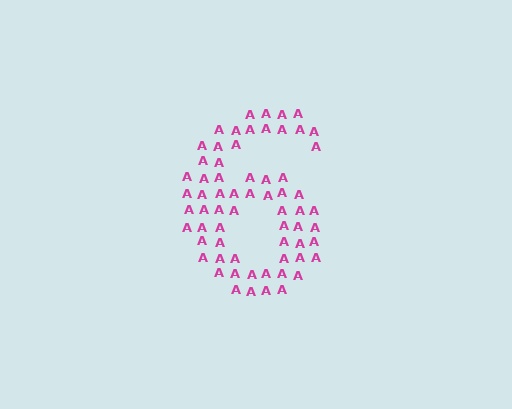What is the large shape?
The large shape is the digit 6.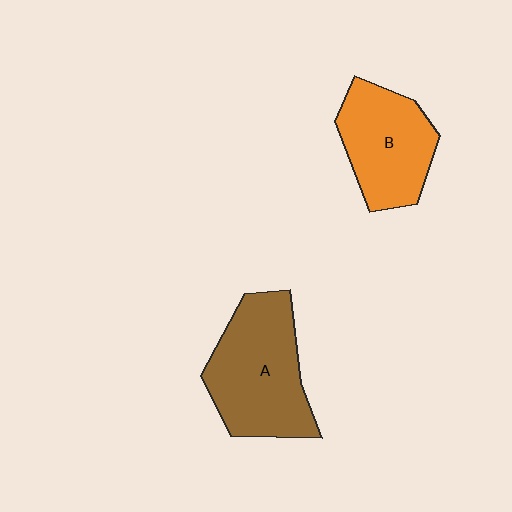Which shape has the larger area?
Shape A (brown).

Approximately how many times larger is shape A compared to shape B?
Approximately 1.3 times.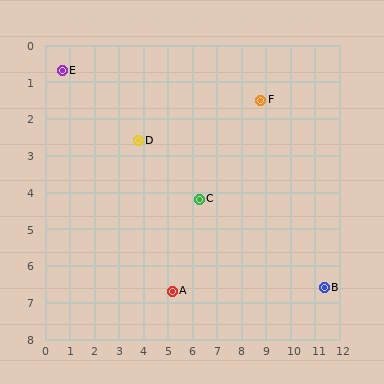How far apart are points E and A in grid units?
Points E and A are about 7.5 grid units apart.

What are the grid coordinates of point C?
Point C is at approximately (6.3, 4.2).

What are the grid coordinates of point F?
Point F is at approximately (8.8, 1.5).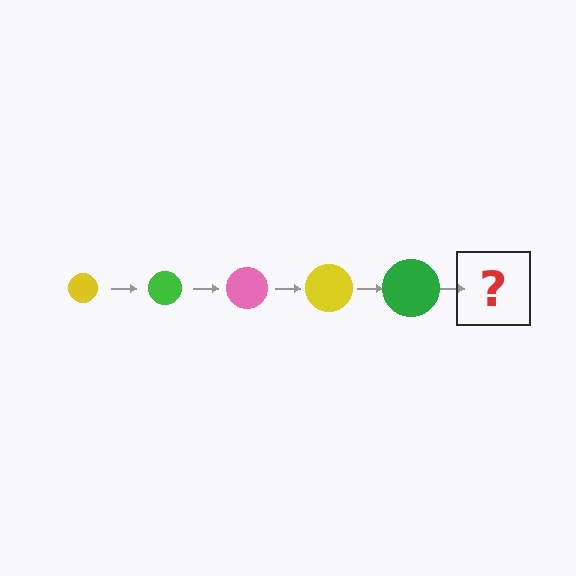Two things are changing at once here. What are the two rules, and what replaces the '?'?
The two rules are that the circle grows larger each step and the color cycles through yellow, green, and pink. The '?' should be a pink circle, larger than the previous one.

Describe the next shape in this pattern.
It should be a pink circle, larger than the previous one.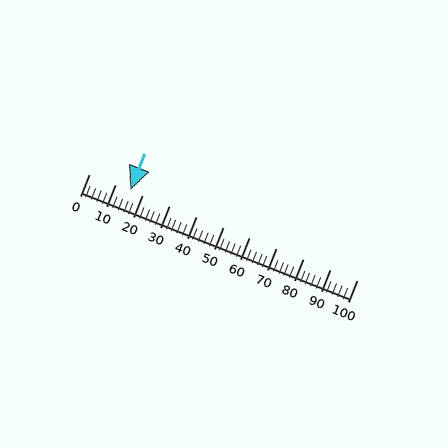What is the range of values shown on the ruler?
The ruler shows values from 0 to 100.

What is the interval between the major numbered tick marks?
The major tick marks are spaced 10 units apart.